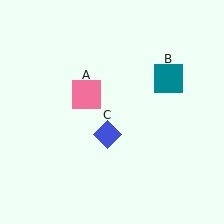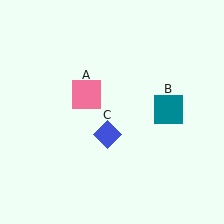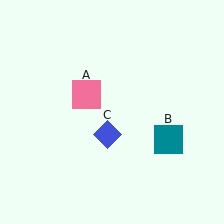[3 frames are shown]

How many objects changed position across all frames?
1 object changed position: teal square (object B).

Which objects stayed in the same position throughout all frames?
Pink square (object A) and blue diamond (object C) remained stationary.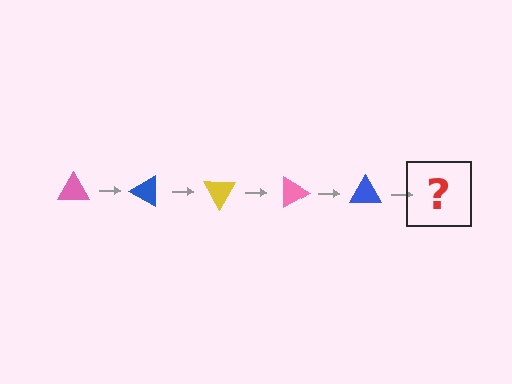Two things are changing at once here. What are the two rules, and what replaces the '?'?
The two rules are that it rotates 30 degrees each step and the color cycles through pink, blue, and yellow. The '?' should be a yellow triangle, rotated 150 degrees from the start.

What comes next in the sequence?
The next element should be a yellow triangle, rotated 150 degrees from the start.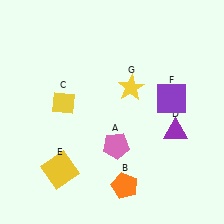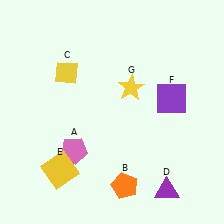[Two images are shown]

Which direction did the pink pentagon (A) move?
The pink pentagon (A) moved left.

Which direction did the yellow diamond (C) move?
The yellow diamond (C) moved up.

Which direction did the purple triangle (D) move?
The purple triangle (D) moved down.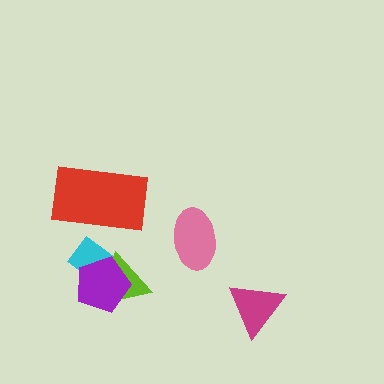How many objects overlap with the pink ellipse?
0 objects overlap with the pink ellipse.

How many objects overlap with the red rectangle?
0 objects overlap with the red rectangle.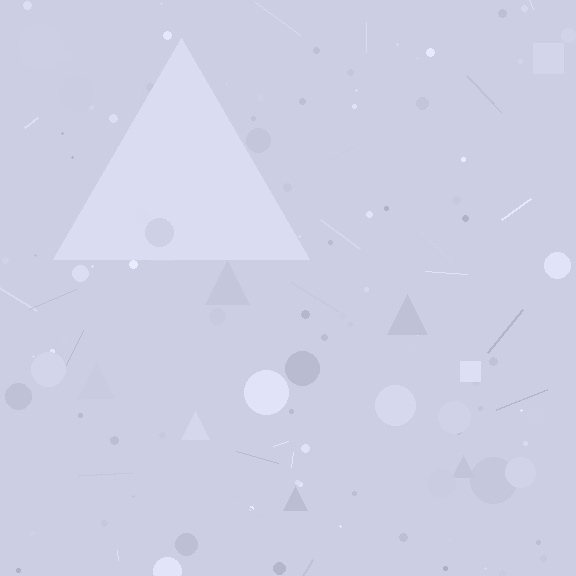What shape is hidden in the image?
A triangle is hidden in the image.